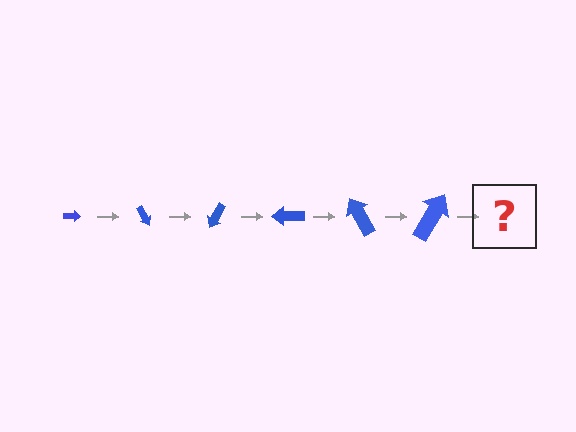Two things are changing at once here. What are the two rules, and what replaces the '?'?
The two rules are that the arrow grows larger each step and it rotates 60 degrees each step. The '?' should be an arrow, larger than the previous one and rotated 360 degrees from the start.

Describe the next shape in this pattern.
It should be an arrow, larger than the previous one and rotated 360 degrees from the start.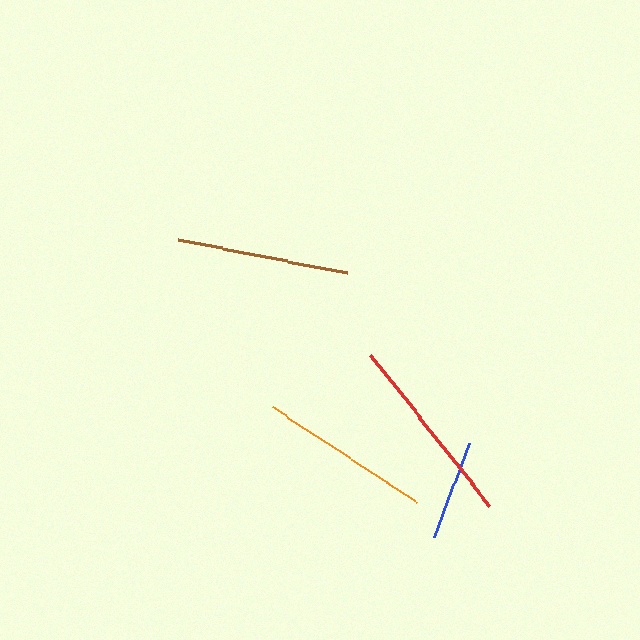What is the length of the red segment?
The red segment is approximately 193 pixels long.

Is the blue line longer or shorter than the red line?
The red line is longer than the blue line.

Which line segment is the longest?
The red line is the longest at approximately 193 pixels.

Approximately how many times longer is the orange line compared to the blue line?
The orange line is approximately 1.7 times the length of the blue line.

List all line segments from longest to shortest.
From longest to shortest: red, orange, brown, blue.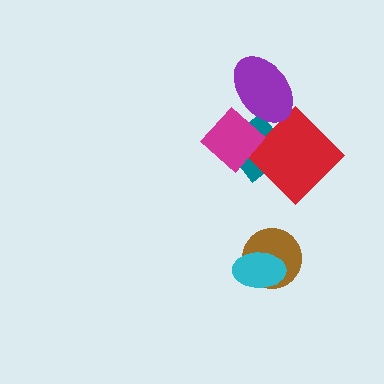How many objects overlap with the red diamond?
3 objects overlap with the red diamond.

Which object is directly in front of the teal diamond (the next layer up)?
The red diamond is directly in front of the teal diamond.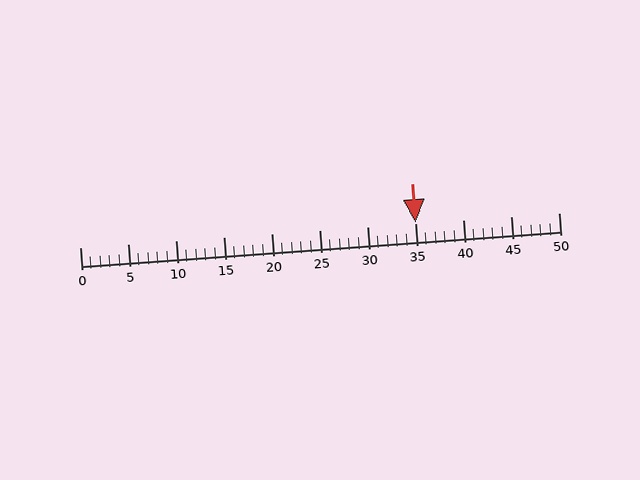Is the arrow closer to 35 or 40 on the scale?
The arrow is closer to 35.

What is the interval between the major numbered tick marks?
The major tick marks are spaced 5 units apart.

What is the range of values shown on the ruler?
The ruler shows values from 0 to 50.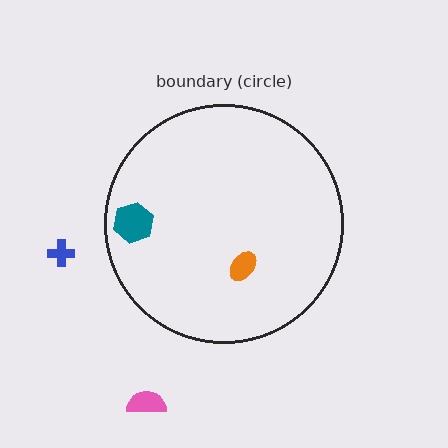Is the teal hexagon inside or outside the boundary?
Inside.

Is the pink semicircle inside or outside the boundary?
Outside.